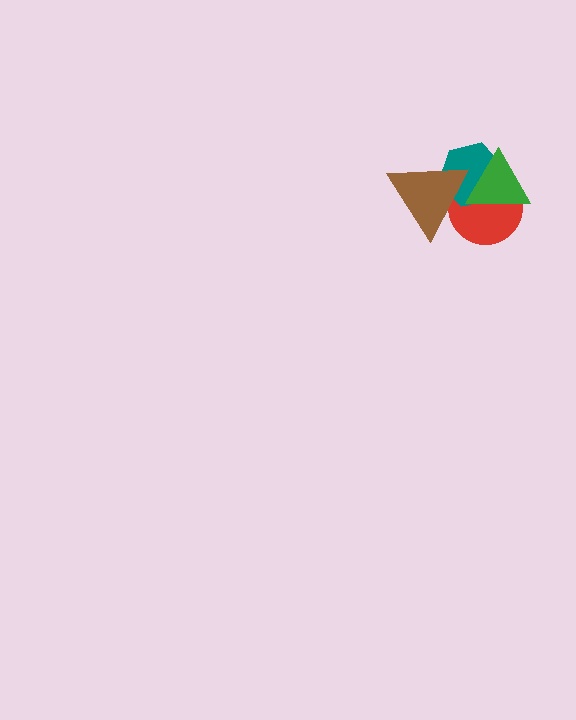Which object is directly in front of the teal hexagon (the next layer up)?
The brown triangle is directly in front of the teal hexagon.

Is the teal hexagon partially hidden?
Yes, it is partially covered by another shape.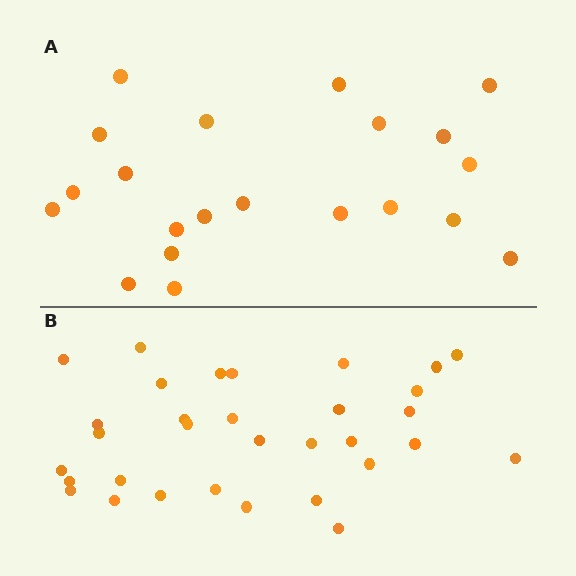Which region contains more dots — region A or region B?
Region B (the bottom region) has more dots.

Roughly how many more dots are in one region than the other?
Region B has roughly 12 or so more dots than region A.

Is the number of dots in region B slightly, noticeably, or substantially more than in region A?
Region B has substantially more. The ratio is roughly 1.5 to 1.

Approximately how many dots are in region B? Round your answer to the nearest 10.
About 30 dots. (The exact count is 32, which rounds to 30.)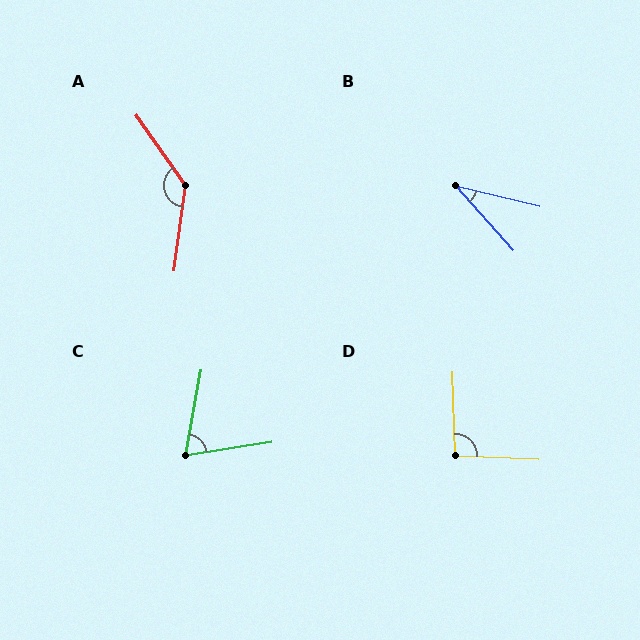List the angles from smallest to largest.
B (35°), C (71°), D (95°), A (137°).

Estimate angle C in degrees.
Approximately 71 degrees.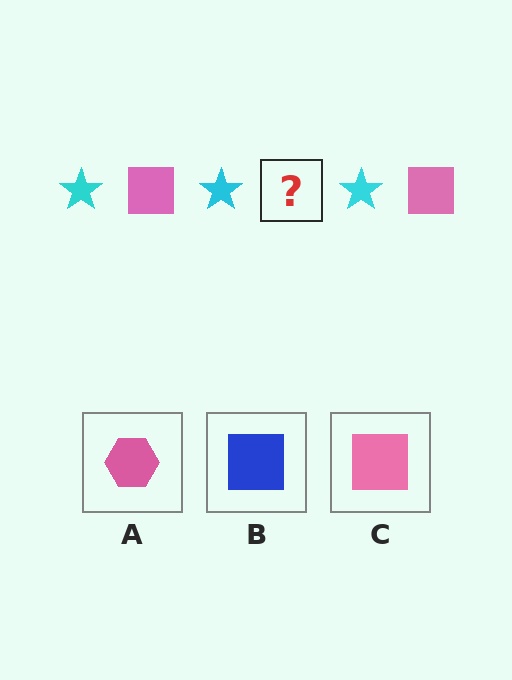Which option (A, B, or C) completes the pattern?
C.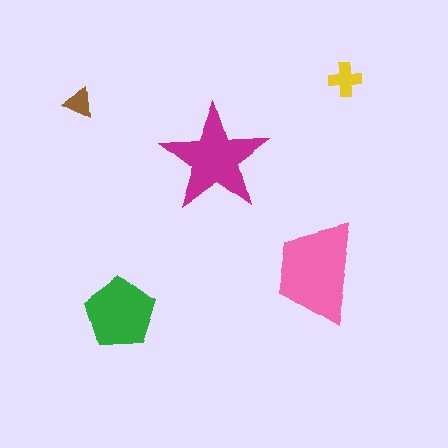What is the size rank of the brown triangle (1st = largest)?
5th.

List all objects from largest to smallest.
The pink trapezoid, the magenta star, the green pentagon, the yellow cross, the brown triangle.